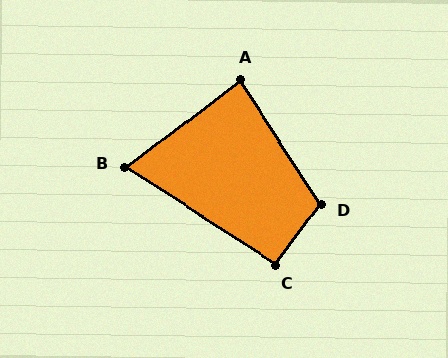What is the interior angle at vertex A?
Approximately 86 degrees (approximately right).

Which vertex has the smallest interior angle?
B, at approximately 70 degrees.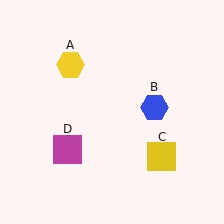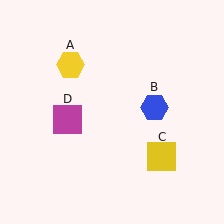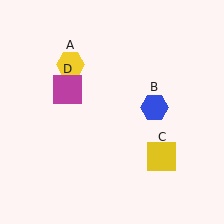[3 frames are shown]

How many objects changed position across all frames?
1 object changed position: magenta square (object D).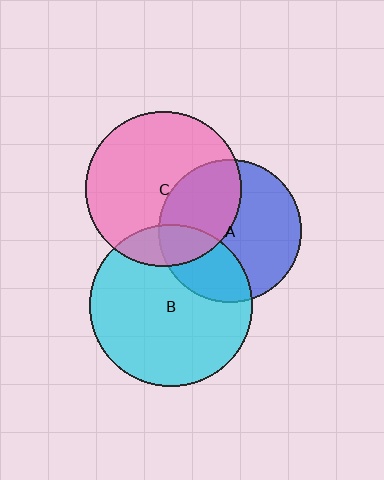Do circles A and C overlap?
Yes.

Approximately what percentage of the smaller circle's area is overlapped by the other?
Approximately 40%.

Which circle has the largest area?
Circle B (cyan).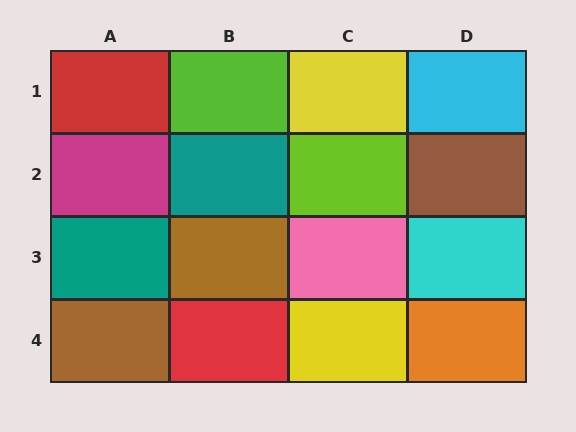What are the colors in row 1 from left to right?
Red, lime, yellow, cyan.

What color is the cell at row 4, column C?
Yellow.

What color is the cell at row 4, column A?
Brown.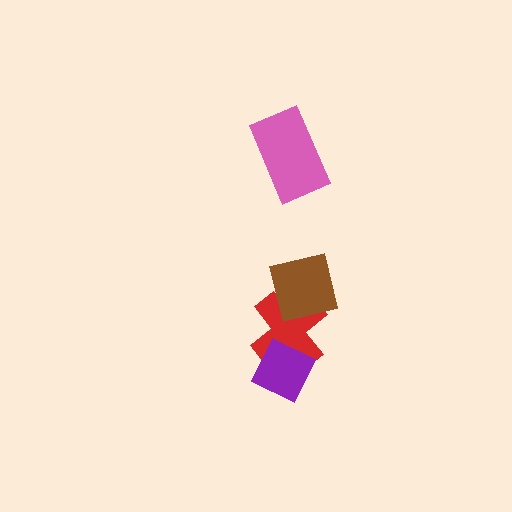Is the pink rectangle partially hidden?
No, no other shape covers it.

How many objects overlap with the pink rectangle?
0 objects overlap with the pink rectangle.